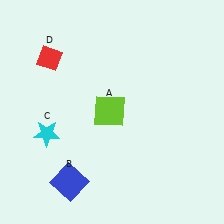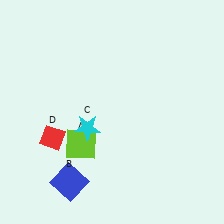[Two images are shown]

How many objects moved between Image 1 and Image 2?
3 objects moved between the two images.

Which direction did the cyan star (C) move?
The cyan star (C) moved right.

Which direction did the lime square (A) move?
The lime square (A) moved down.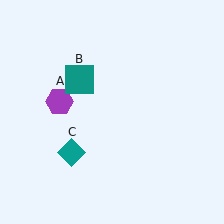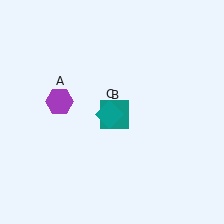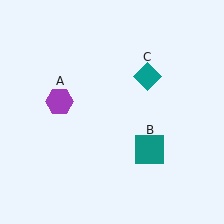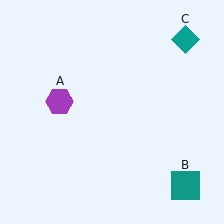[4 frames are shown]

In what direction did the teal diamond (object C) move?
The teal diamond (object C) moved up and to the right.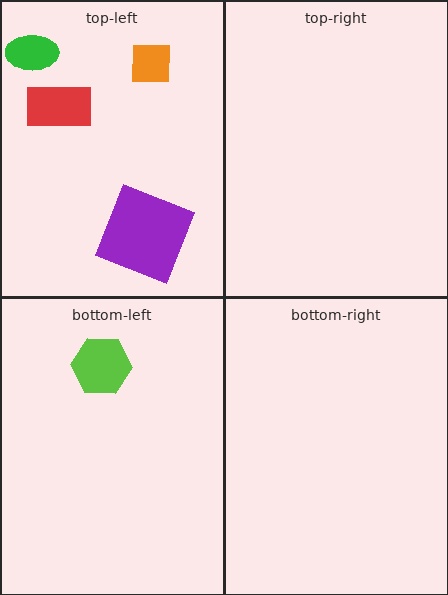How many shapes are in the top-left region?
4.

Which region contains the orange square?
The top-left region.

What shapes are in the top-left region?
The green ellipse, the red rectangle, the orange square, the purple square.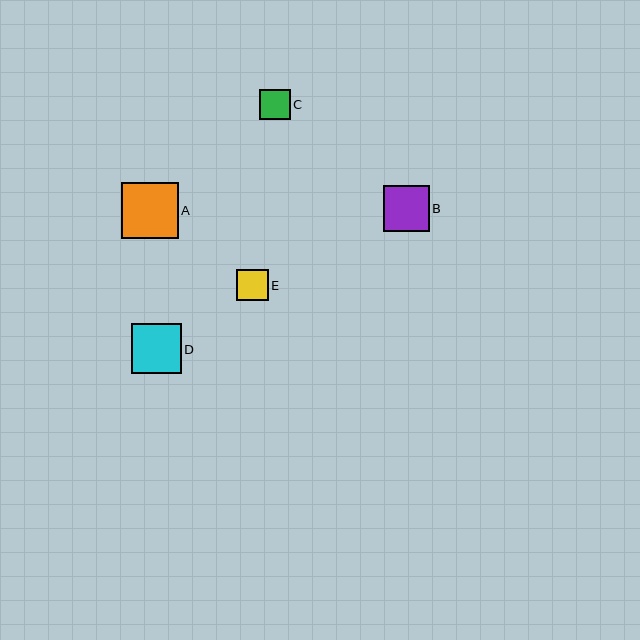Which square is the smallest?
Square C is the smallest with a size of approximately 30 pixels.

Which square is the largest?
Square A is the largest with a size of approximately 57 pixels.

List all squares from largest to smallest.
From largest to smallest: A, D, B, E, C.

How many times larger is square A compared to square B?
Square A is approximately 1.2 times the size of square B.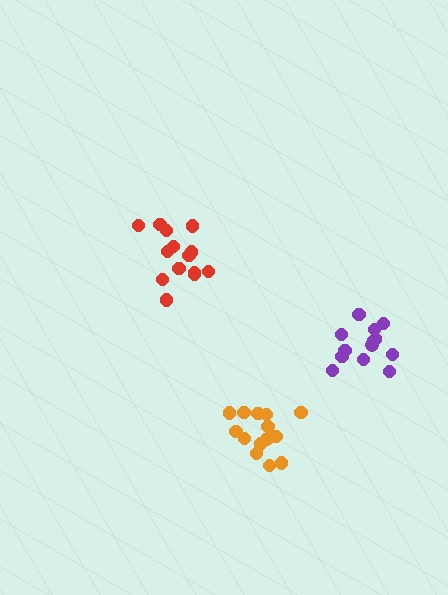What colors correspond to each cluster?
The clusters are colored: orange, red, purple.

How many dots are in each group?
Group 1: 14 dots, Group 2: 14 dots, Group 3: 13 dots (41 total).